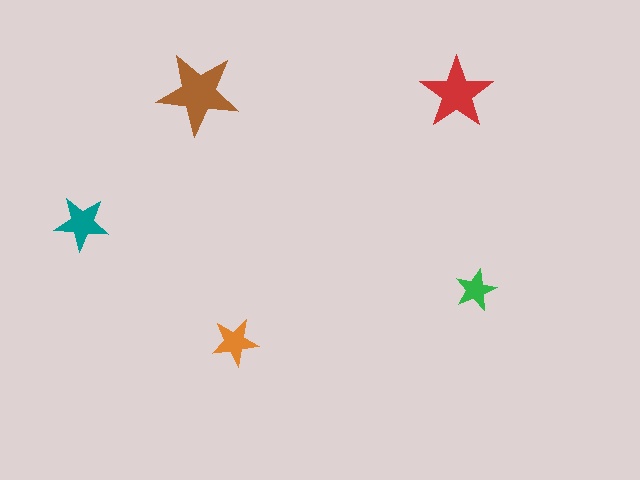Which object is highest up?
The brown star is topmost.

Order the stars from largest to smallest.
the brown one, the red one, the teal one, the orange one, the green one.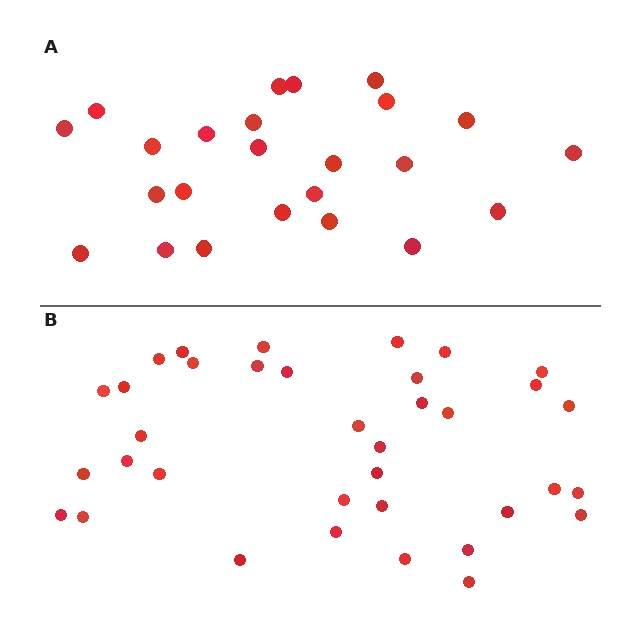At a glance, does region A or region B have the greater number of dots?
Region B (the bottom region) has more dots.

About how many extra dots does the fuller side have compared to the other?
Region B has roughly 12 or so more dots than region A.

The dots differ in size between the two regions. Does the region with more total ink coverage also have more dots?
No. Region A has more total ink coverage because its dots are larger, but region B actually contains more individual dots. Total area can be misleading — the number of items is what matters here.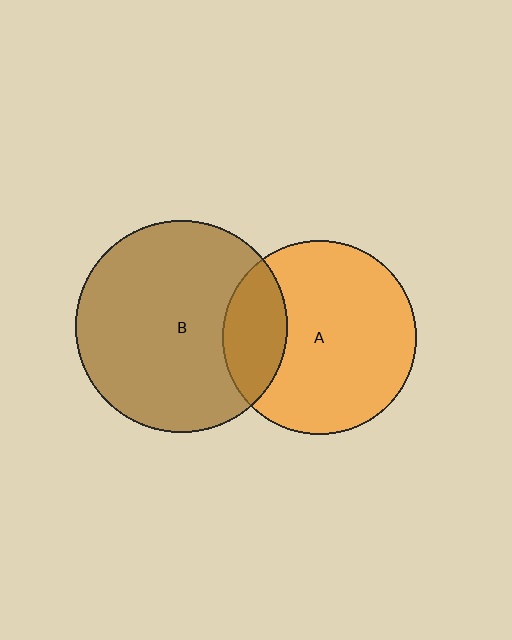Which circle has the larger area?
Circle B (brown).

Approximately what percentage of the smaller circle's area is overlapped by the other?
Approximately 25%.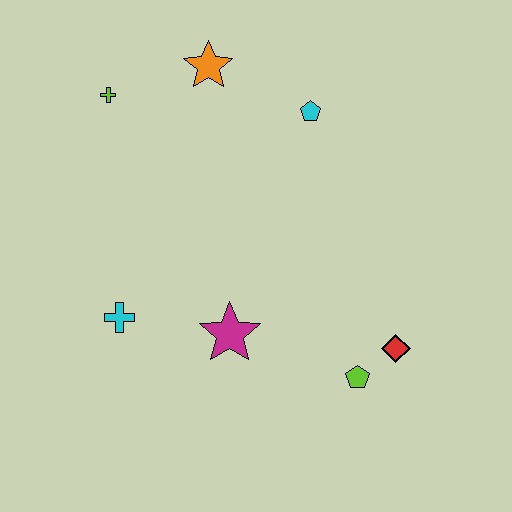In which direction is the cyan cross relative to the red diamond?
The cyan cross is to the left of the red diamond.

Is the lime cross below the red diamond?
No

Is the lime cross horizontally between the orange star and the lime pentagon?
No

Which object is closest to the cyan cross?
The magenta star is closest to the cyan cross.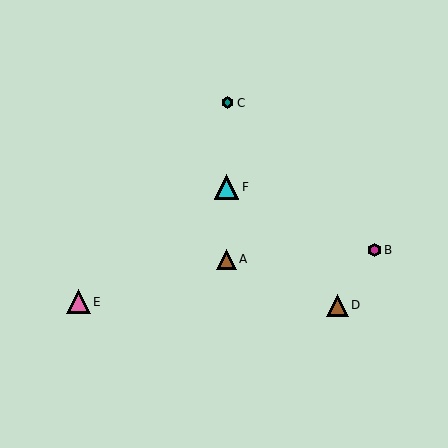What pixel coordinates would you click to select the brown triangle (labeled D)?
Click at (337, 305) to select the brown triangle D.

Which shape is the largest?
The cyan triangle (labeled F) is the largest.